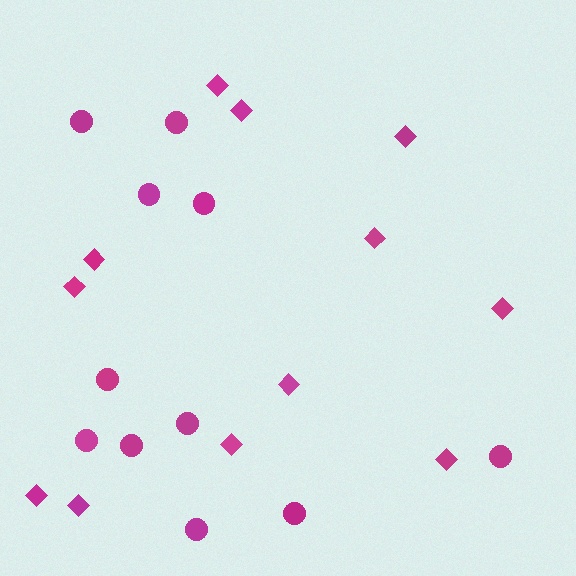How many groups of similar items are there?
There are 2 groups: one group of diamonds (12) and one group of circles (11).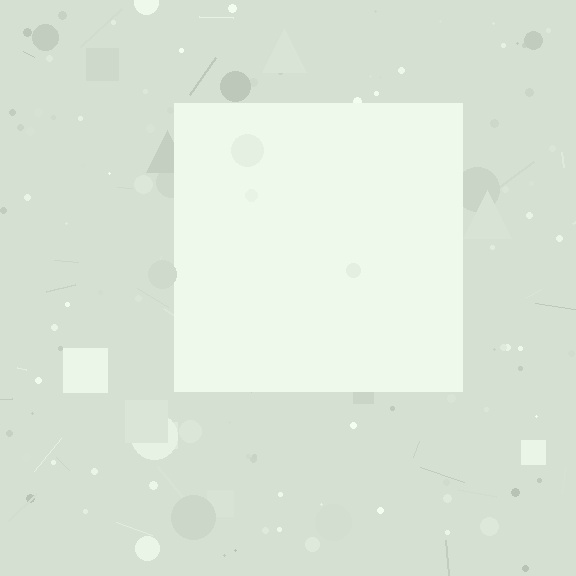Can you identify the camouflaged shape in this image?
The camouflaged shape is a square.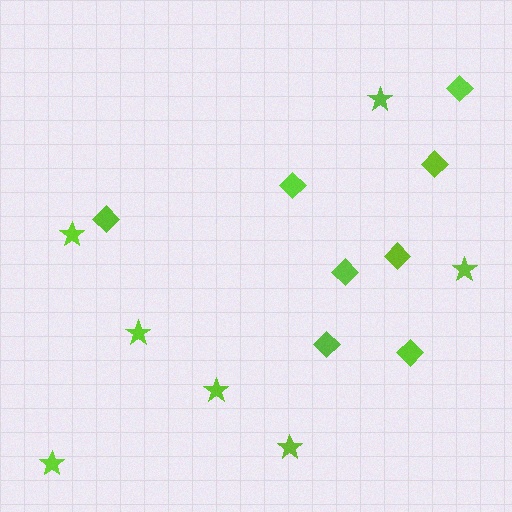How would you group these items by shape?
There are 2 groups: one group of stars (7) and one group of diamonds (8).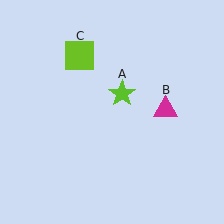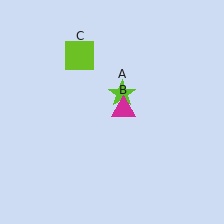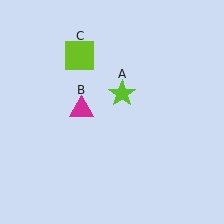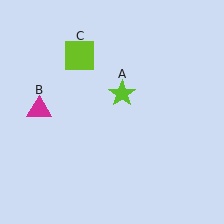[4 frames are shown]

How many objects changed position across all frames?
1 object changed position: magenta triangle (object B).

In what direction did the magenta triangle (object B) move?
The magenta triangle (object B) moved left.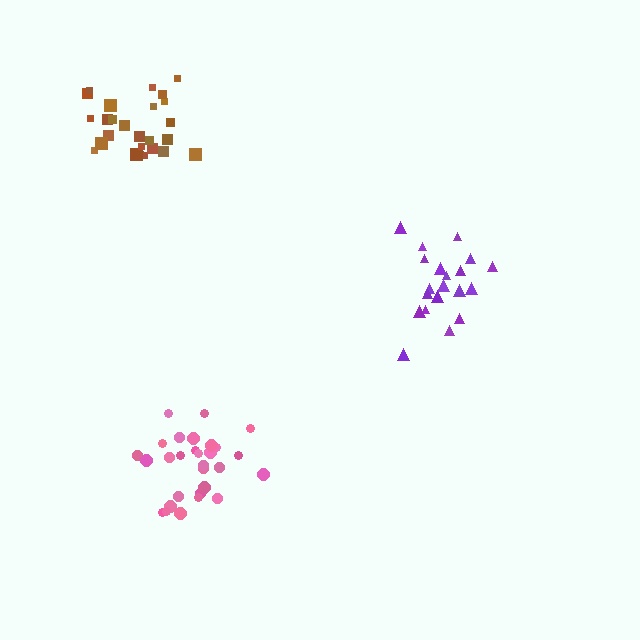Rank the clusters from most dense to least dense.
brown, purple, pink.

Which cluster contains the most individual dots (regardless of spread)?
Pink (29).